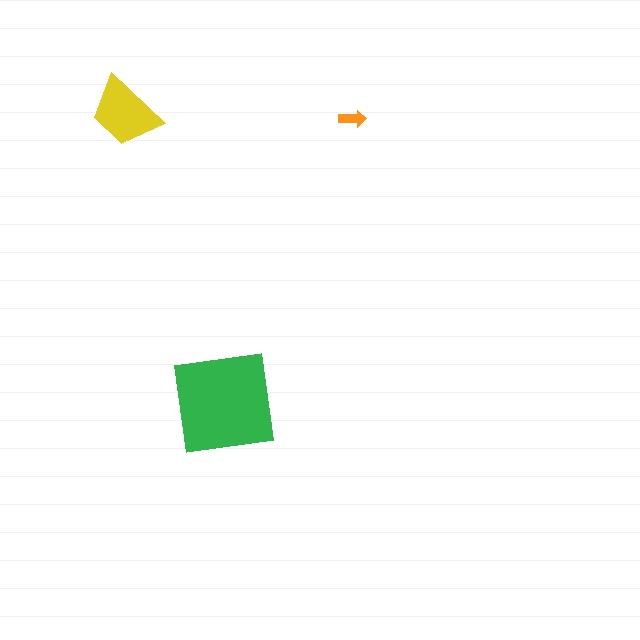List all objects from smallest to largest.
The orange arrow, the yellow trapezoid, the green square.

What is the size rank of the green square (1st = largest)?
1st.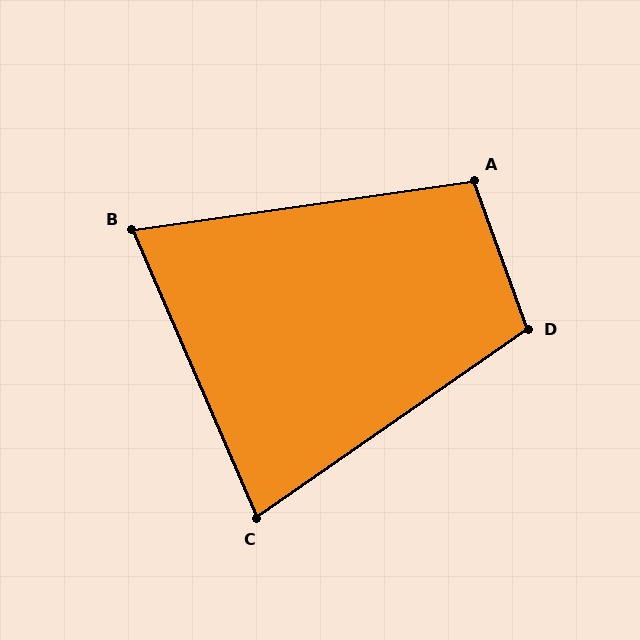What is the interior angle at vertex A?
Approximately 102 degrees (obtuse).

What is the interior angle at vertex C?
Approximately 78 degrees (acute).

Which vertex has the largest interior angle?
D, at approximately 105 degrees.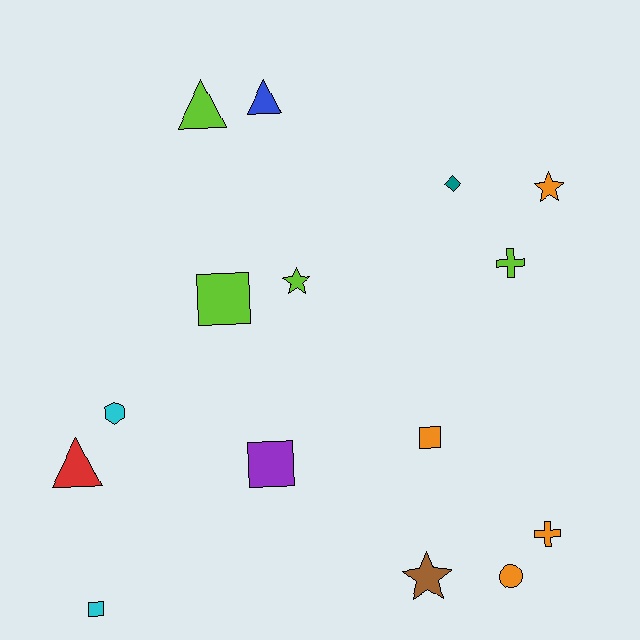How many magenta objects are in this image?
There are no magenta objects.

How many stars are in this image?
There are 3 stars.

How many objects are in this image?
There are 15 objects.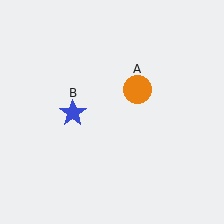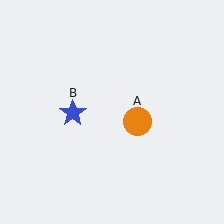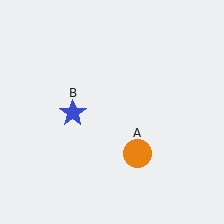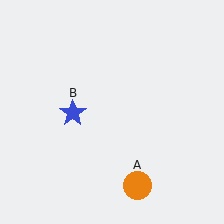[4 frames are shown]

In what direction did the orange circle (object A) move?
The orange circle (object A) moved down.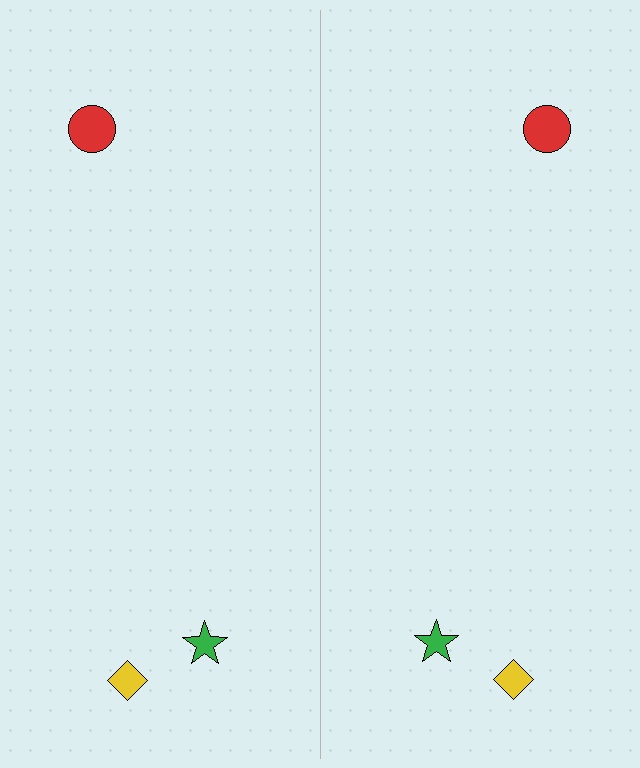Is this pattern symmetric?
Yes, this pattern has bilateral (reflection) symmetry.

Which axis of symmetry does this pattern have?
The pattern has a vertical axis of symmetry running through the center of the image.